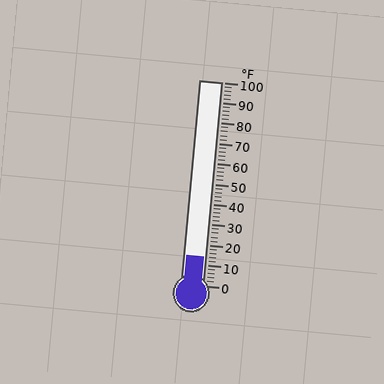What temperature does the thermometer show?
The thermometer shows approximately 14°F.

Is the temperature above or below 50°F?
The temperature is below 50°F.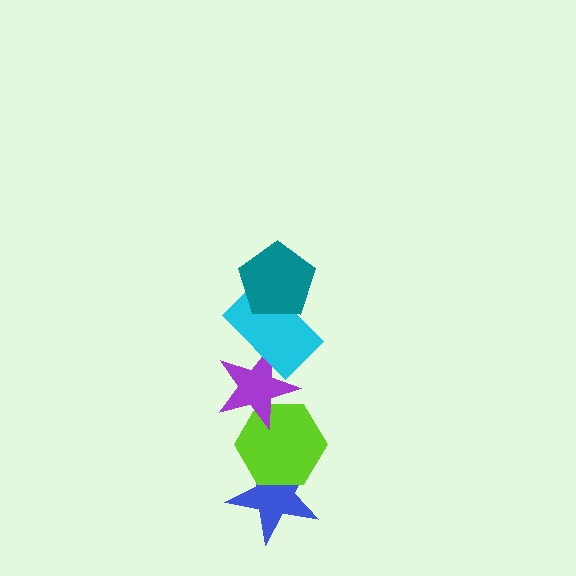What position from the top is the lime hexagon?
The lime hexagon is 4th from the top.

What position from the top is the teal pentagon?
The teal pentagon is 1st from the top.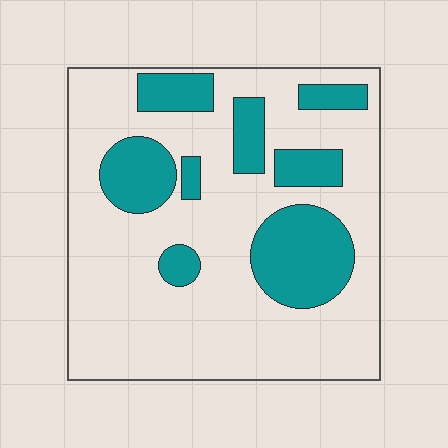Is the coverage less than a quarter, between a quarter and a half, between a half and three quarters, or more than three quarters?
Between a quarter and a half.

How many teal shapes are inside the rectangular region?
8.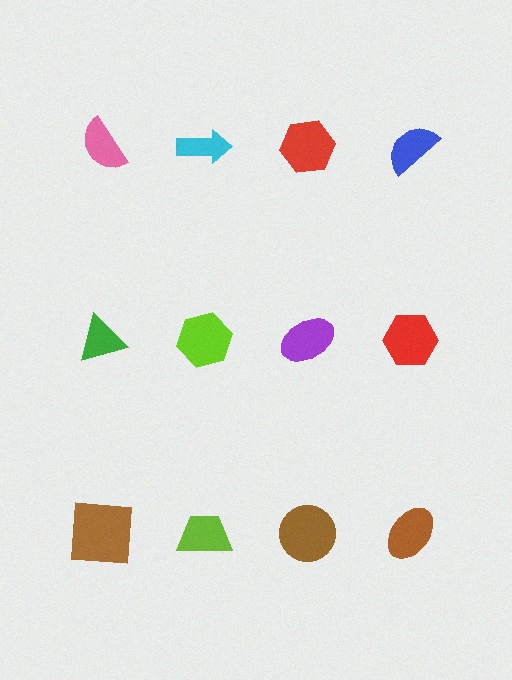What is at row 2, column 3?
A purple ellipse.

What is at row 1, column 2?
A cyan arrow.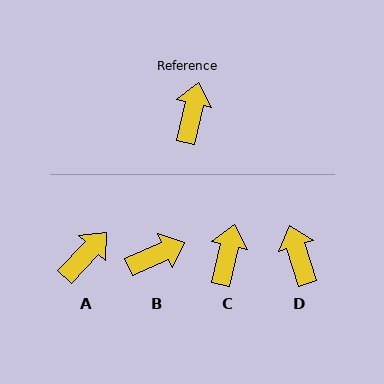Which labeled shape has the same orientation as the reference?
C.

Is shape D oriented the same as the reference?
No, it is off by about 30 degrees.